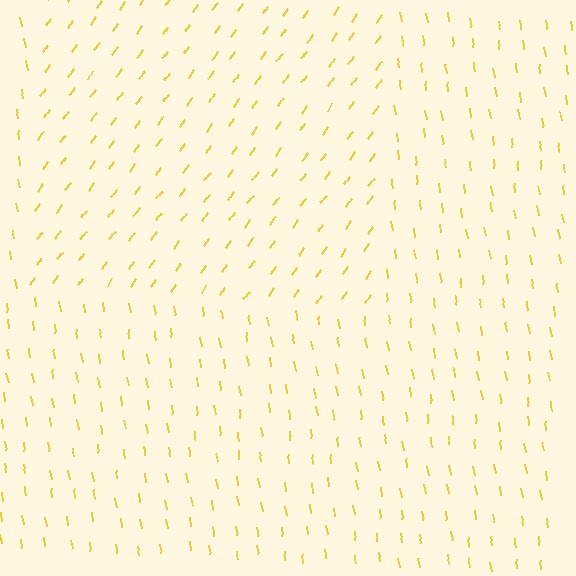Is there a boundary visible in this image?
Yes, there is a texture boundary formed by a change in line orientation.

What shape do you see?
I see a rectangle.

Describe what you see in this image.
The image is filled with small yellow line segments. A rectangle region in the image has lines oriented differently from the surrounding lines, creating a visible texture boundary.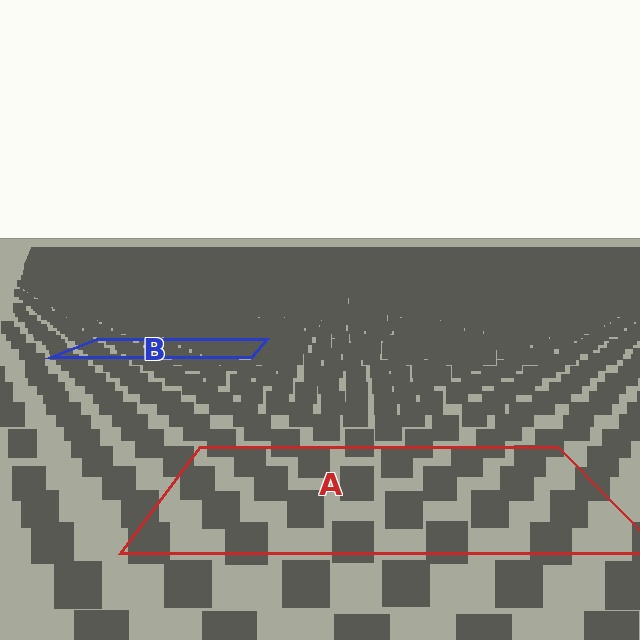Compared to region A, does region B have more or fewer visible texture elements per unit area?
Region B has more texture elements per unit area — they are packed more densely because it is farther away.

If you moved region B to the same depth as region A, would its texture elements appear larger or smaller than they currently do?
They would appear larger. At a closer depth, the same texture elements are projected at a bigger on-screen size.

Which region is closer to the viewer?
Region A is closer. The texture elements there are larger and more spread out.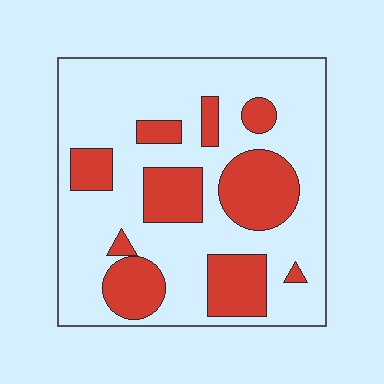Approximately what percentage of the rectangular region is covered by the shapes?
Approximately 30%.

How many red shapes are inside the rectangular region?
10.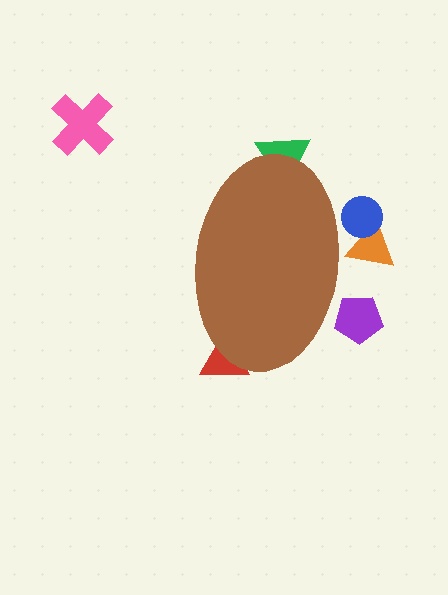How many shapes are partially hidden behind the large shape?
5 shapes are partially hidden.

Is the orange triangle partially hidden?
Yes, the orange triangle is partially hidden behind the brown ellipse.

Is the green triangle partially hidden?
Yes, the green triangle is partially hidden behind the brown ellipse.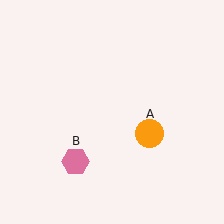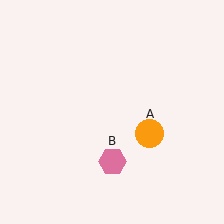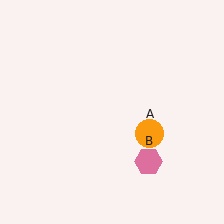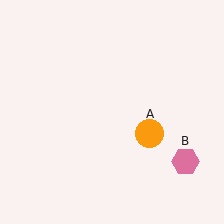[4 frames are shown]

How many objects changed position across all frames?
1 object changed position: pink hexagon (object B).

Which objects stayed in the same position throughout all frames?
Orange circle (object A) remained stationary.